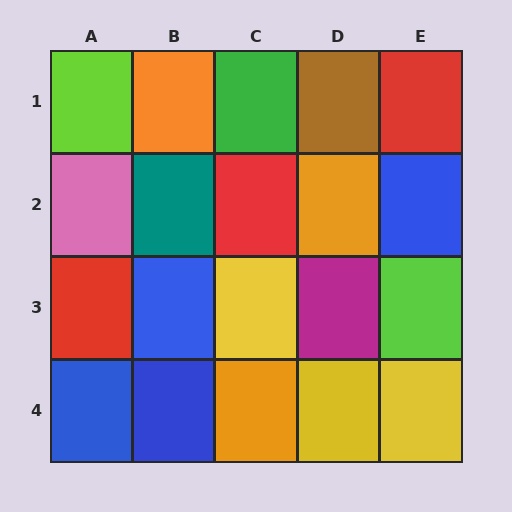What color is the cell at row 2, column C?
Red.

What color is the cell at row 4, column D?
Yellow.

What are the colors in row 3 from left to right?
Red, blue, yellow, magenta, lime.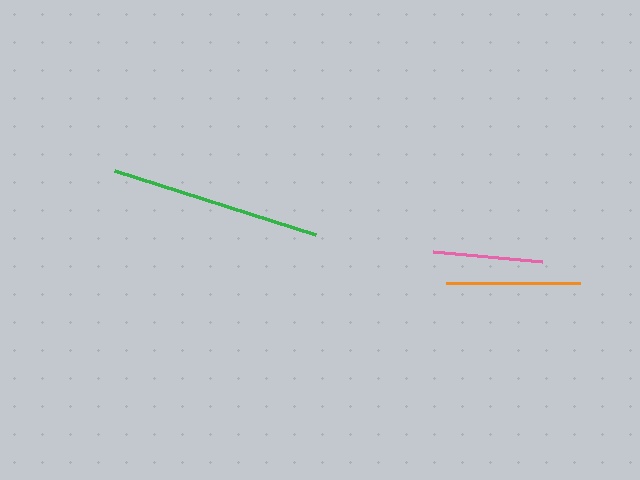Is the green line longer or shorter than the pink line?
The green line is longer than the pink line.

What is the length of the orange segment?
The orange segment is approximately 134 pixels long.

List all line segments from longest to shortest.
From longest to shortest: green, orange, pink.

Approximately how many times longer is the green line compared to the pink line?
The green line is approximately 1.9 times the length of the pink line.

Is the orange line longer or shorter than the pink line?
The orange line is longer than the pink line.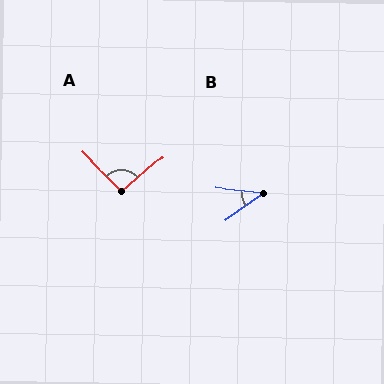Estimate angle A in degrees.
Approximately 95 degrees.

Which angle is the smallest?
B, at approximately 41 degrees.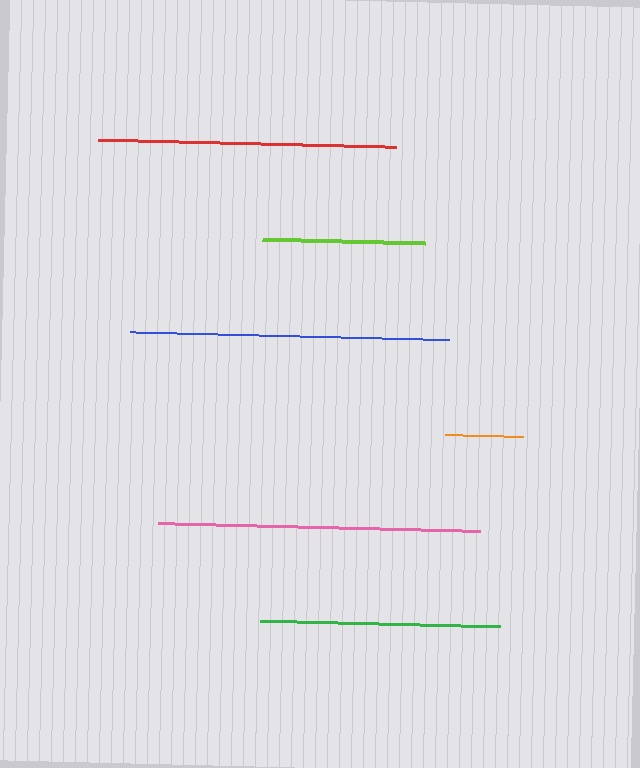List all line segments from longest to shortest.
From longest to shortest: pink, blue, red, green, lime, orange.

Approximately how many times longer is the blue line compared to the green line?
The blue line is approximately 1.3 times the length of the green line.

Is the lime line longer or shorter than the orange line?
The lime line is longer than the orange line.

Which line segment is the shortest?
The orange line is the shortest at approximately 78 pixels.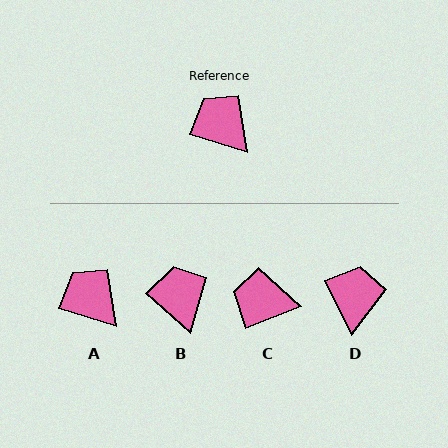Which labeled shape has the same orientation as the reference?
A.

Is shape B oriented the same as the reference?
No, it is off by about 25 degrees.